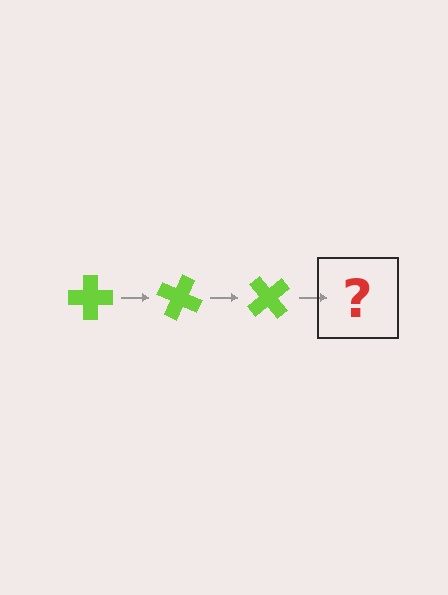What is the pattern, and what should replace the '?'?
The pattern is that the cross rotates 25 degrees each step. The '?' should be a lime cross rotated 75 degrees.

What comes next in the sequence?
The next element should be a lime cross rotated 75 degrees.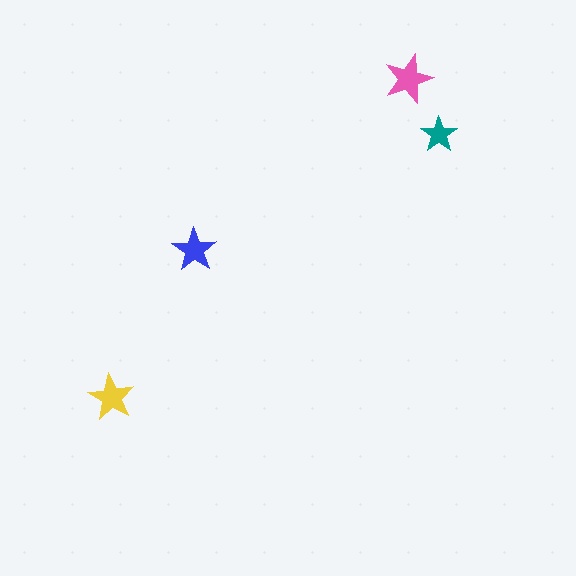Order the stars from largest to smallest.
the pink one, the yellow one, the blue one, the teal one.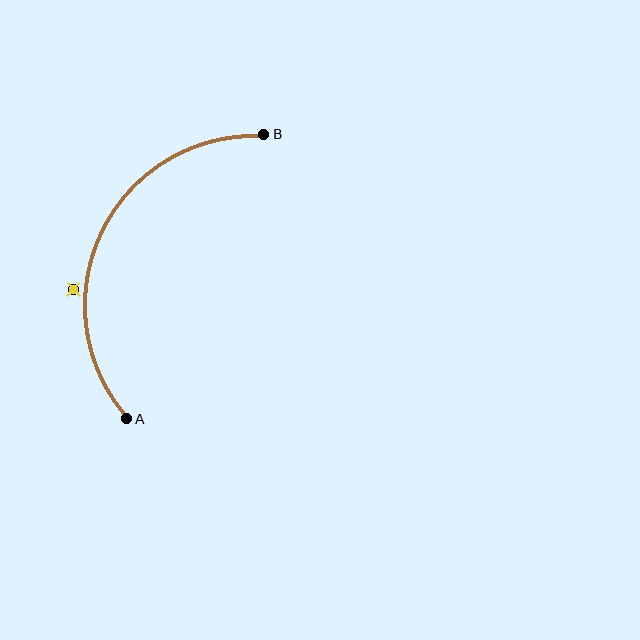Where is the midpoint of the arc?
The arc midpoint is the point on the curve farthest from the straight line joining A and B. It sits to the left of that line.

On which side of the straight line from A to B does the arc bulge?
The arc bulges to the left of the straight line connecting A and B.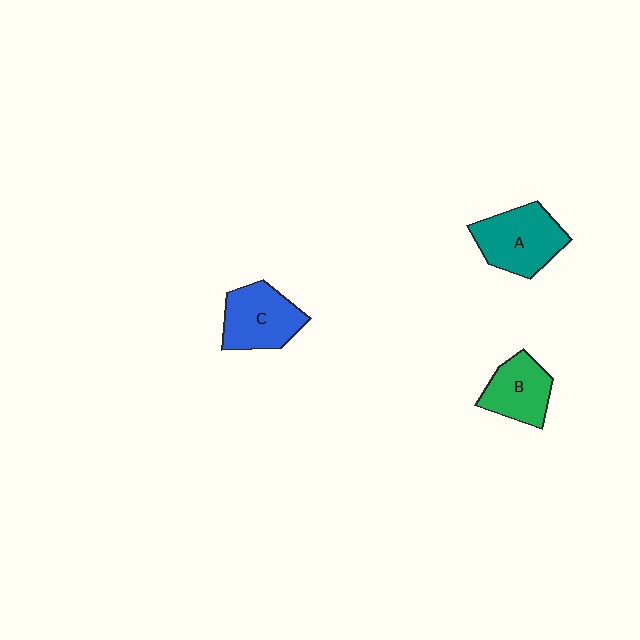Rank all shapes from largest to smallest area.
From largest to smallest: A (teal), C (blue), B (green).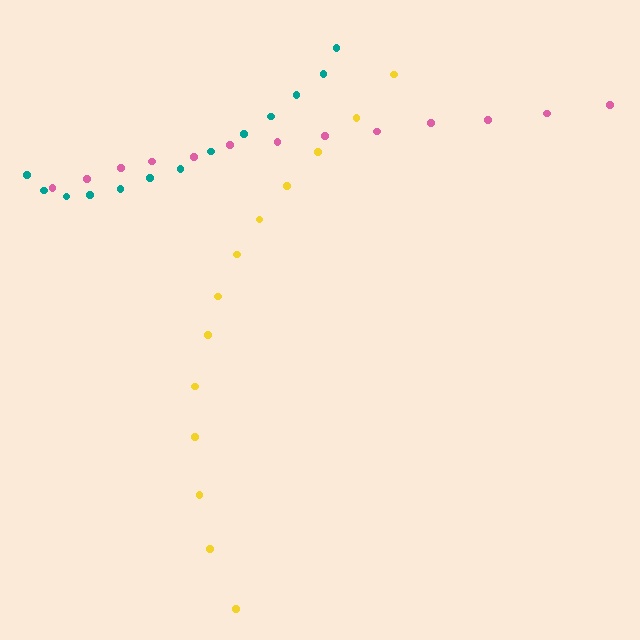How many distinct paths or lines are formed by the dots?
There are 3 distinct paths.